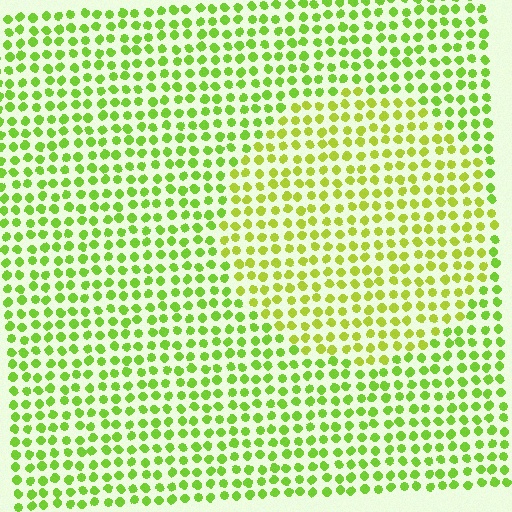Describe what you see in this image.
The image is filled with small lime elements in a uniform arrangement. A circle-shaped region is visible where the elements are tinted to a slightly different hue, forming a subtle color boundary.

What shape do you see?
I see a circle.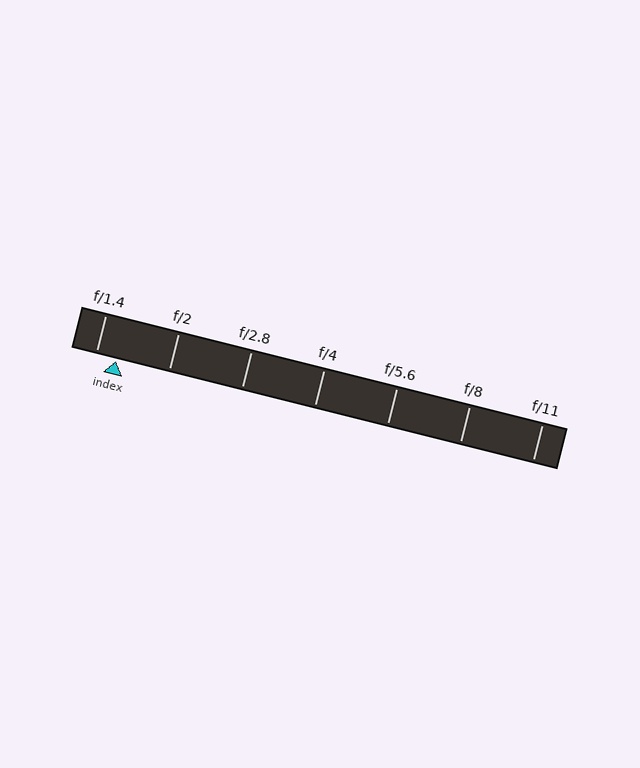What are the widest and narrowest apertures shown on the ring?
The widest aperture shown is f/1.4 and the narrowest is f/11.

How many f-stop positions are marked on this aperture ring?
There are 7 f-stop positions marked.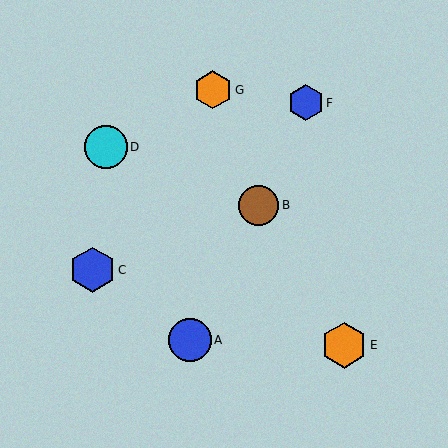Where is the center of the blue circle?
The center of the blue circle is at (190, 340).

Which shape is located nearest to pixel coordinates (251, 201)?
The brown circle (labeled B) at (259, 205) is nearest to that location.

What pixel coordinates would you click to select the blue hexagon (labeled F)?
Click at (306, 103) to select the blue hexagon F.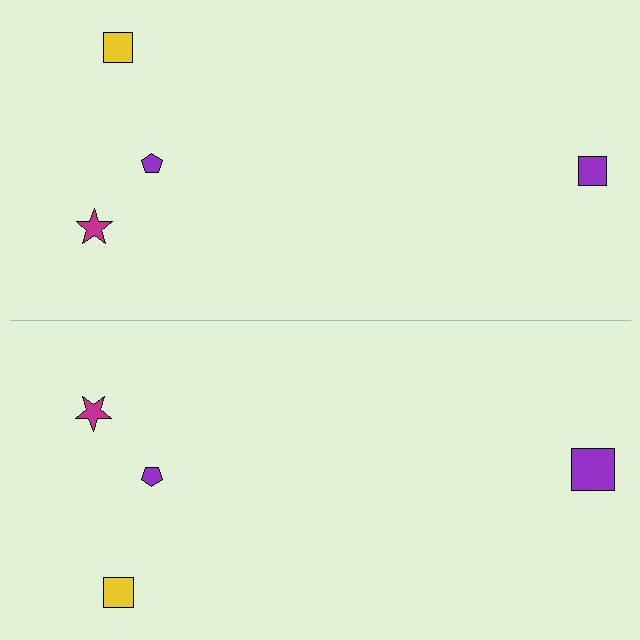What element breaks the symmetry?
The purple square on the bottom side has a different size than its mirror counterpart.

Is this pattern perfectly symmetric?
No, the pattern is not perfectly symmetric. The purple square on the bottom side has a different size than its mirror counterpart.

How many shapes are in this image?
There are 8 shapes in this image.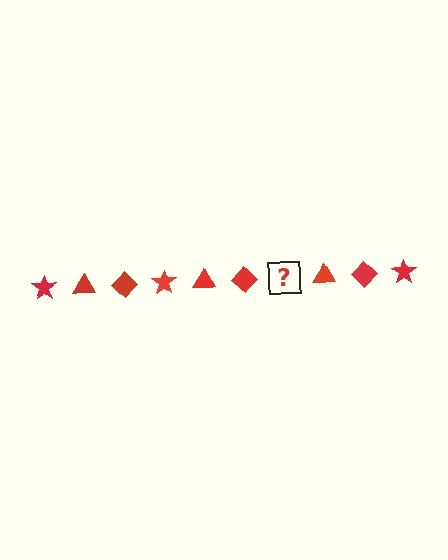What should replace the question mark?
The question mark should be replaced with a red star.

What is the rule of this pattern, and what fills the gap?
The rule is that the pattern cycles through star, triangle, diamond shapes in red. The gap should be filled with a red star.